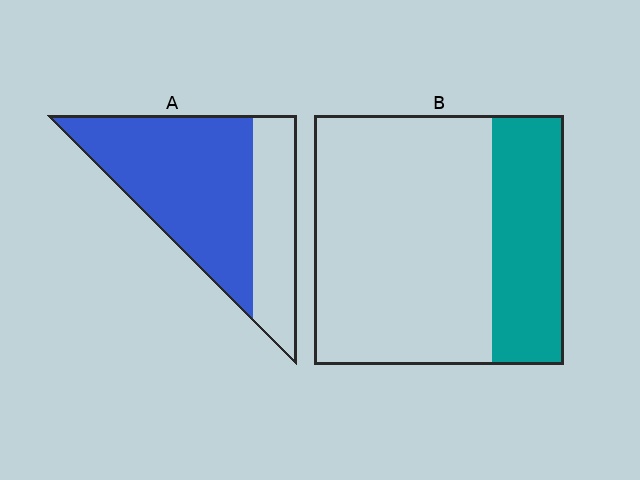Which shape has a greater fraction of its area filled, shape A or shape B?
Shape A.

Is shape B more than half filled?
No.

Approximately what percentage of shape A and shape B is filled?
A is approximately 70% and B is approximately 30%.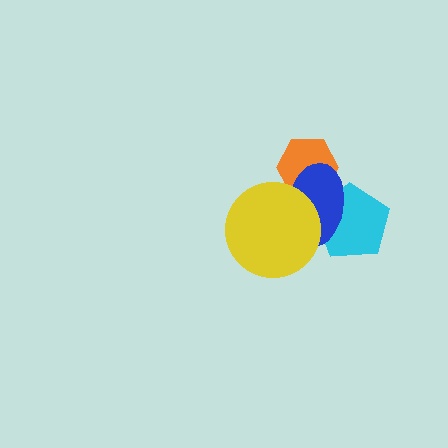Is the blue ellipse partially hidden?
Yes, it is partially covered by another shape.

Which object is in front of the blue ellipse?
The yellow circle is in front of the blue ellipse.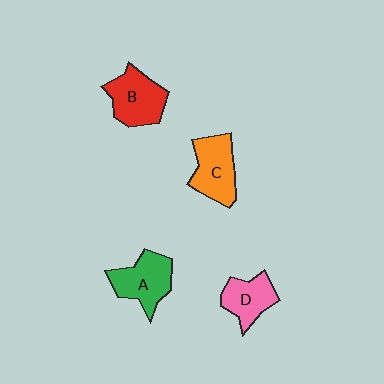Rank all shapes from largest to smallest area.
From largest to smallest: B (red), C (orange), A (green), D (pink).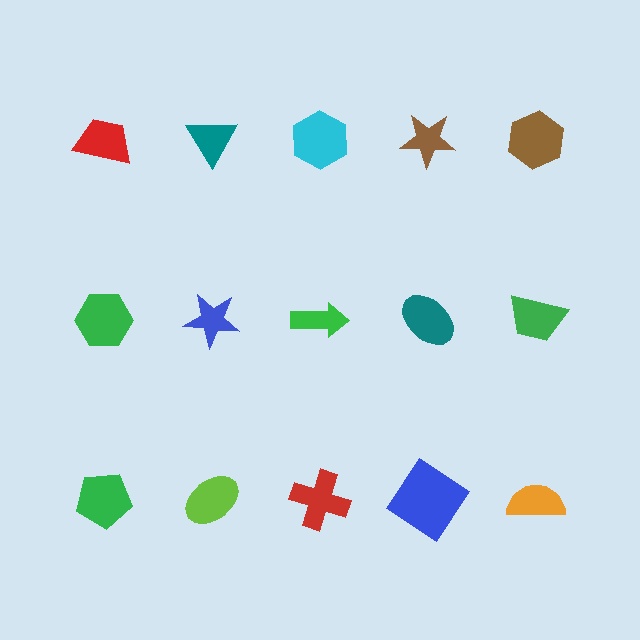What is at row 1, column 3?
A cyan hexagon.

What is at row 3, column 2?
A lime ellipse.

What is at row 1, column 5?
A brown hexagon.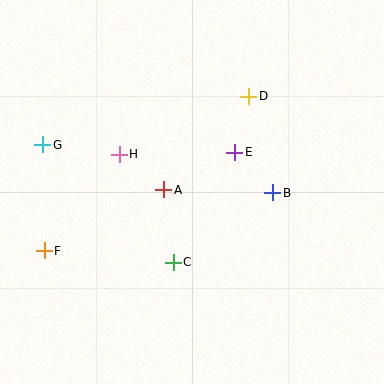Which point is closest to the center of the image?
Point A at (164, 190) is closest to the center.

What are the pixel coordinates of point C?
Point C is at (173, 262).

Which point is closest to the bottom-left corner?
Point F is closest to the bottom-left corner.